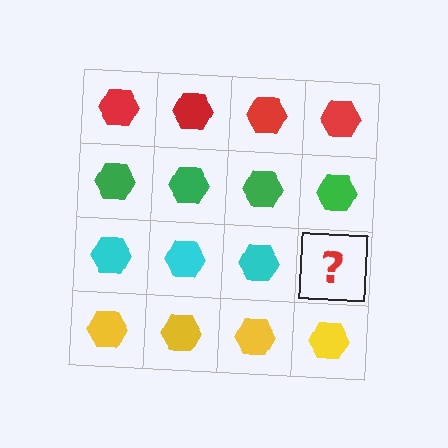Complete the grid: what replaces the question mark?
The question mark should be replaced with a cyan hexagon.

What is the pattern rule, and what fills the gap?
The rule is that each row has a consistent color. The gap should be filled with a cyan hexagon.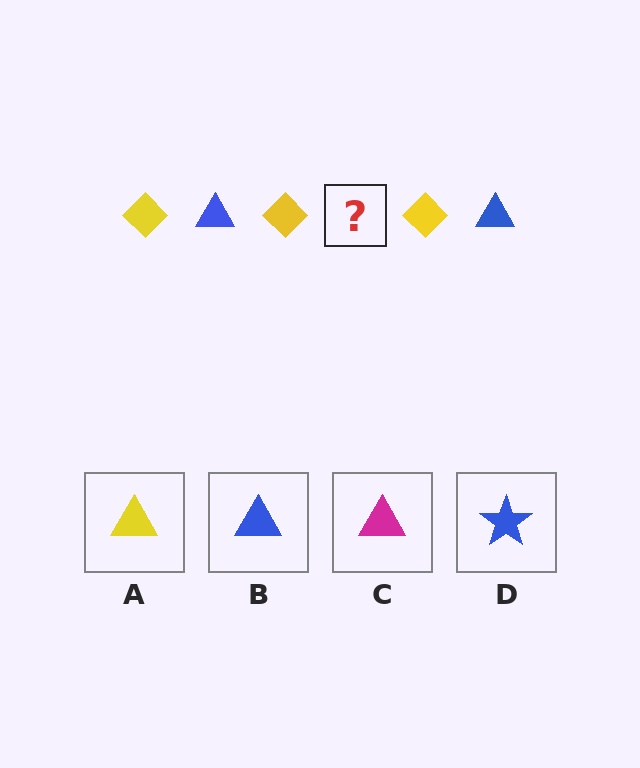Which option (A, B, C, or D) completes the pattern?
B.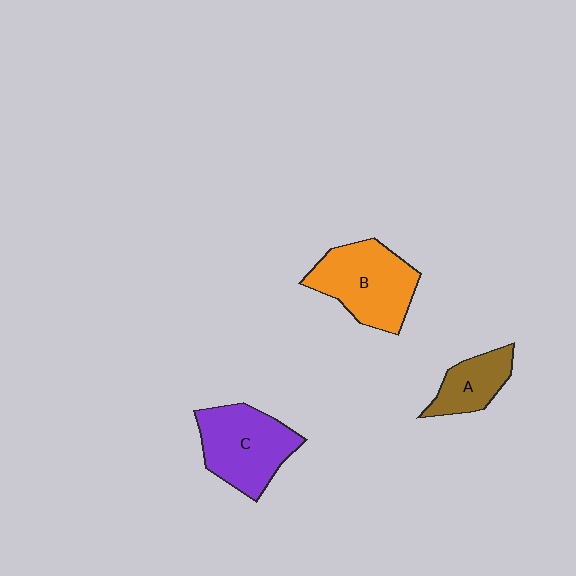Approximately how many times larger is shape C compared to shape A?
Approximately 1.8 times.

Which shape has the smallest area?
Shape A (brown).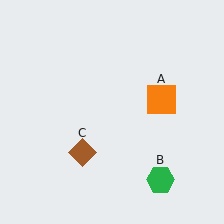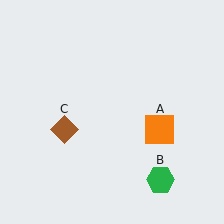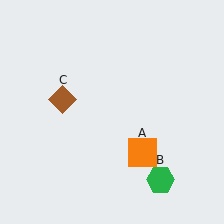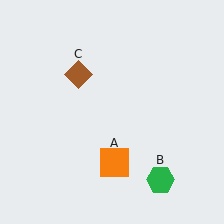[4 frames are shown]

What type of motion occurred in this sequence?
The orange square (object A), brown diamond (object C) rotated clockwise around the center of the scene.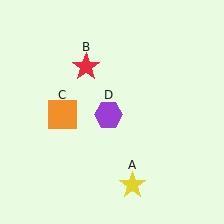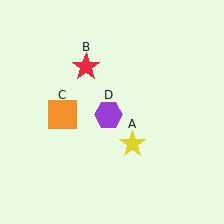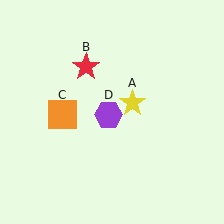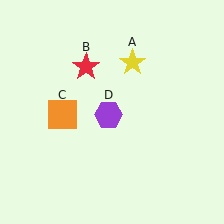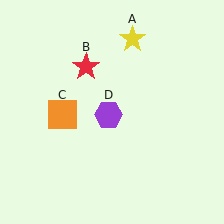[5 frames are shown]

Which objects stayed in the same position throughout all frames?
Red star (object B) and orange square (object C) and purple hexagon (object D) remained stationary.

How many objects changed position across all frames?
1 object changed position: yellow star (object A).